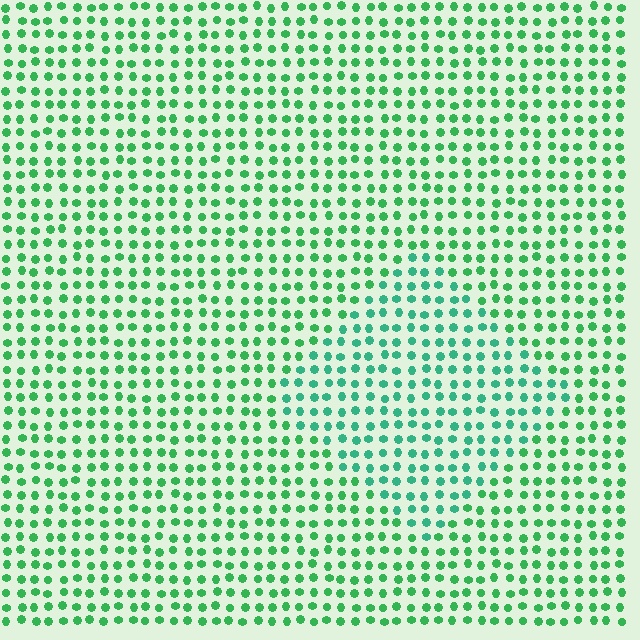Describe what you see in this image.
The image is filled with small green elements in a uniform arrangement. A diamond-shaped region is visible where the elements are tinted to a slightly different hue, forming a subtle color boundary.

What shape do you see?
I see a diamond.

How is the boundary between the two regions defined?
The boundary is defined purely by a slight shift in hue (about 24 degrees). Spacing, size, and orientation are identical on both sides.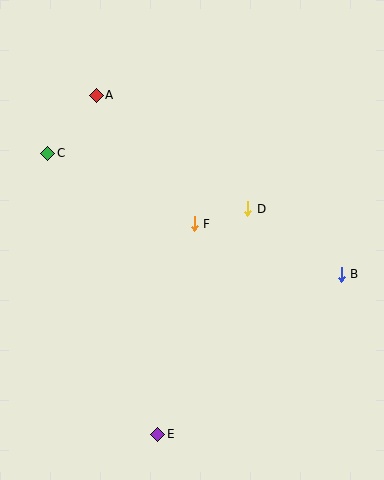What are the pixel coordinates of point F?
Point F is at (194, 224).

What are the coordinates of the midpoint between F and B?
The midpoint between F and B is at (268, 249).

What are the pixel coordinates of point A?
Point A is at (96, 95).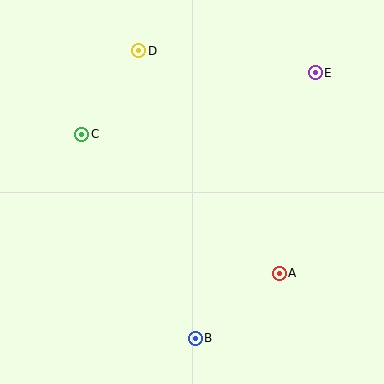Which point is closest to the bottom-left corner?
Point B is closest to the bottom-left corner.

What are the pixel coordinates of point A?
Point A is at (279, 274).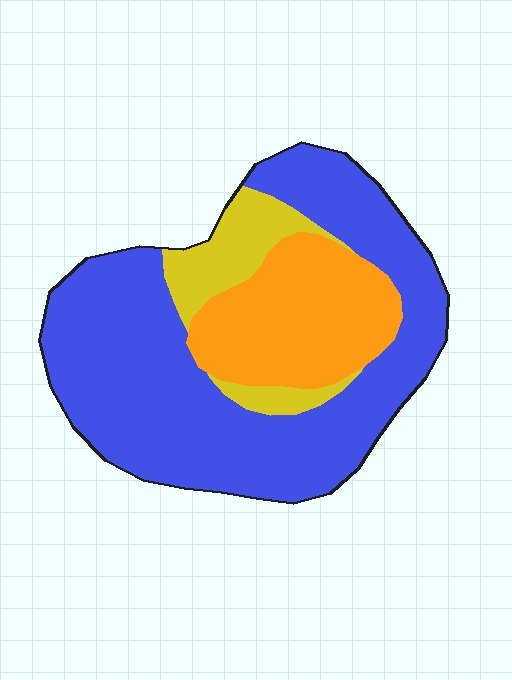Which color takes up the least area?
Yellow, at roughly 10%.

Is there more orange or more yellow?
Orange.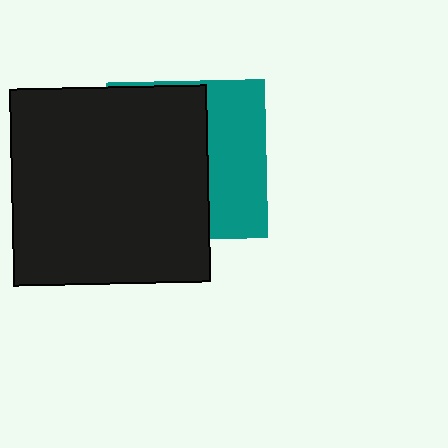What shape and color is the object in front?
The object in front is a black square.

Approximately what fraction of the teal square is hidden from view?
Roughly 62% of the teal square is hidden behind the black square.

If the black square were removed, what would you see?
You would see the complete teal square.